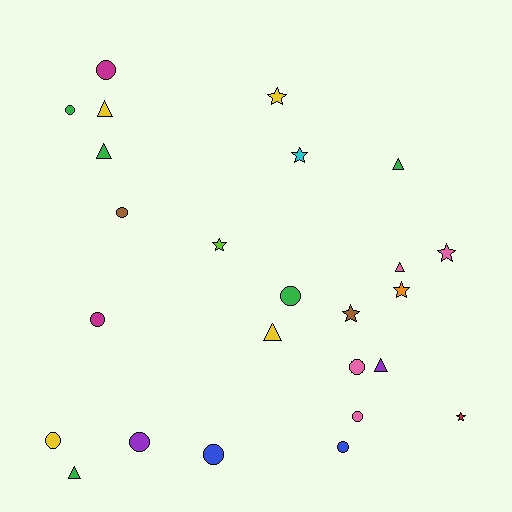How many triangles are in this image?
There are 7 triangles.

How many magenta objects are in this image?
There are 2 magenta objects.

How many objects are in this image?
There are 25 objects.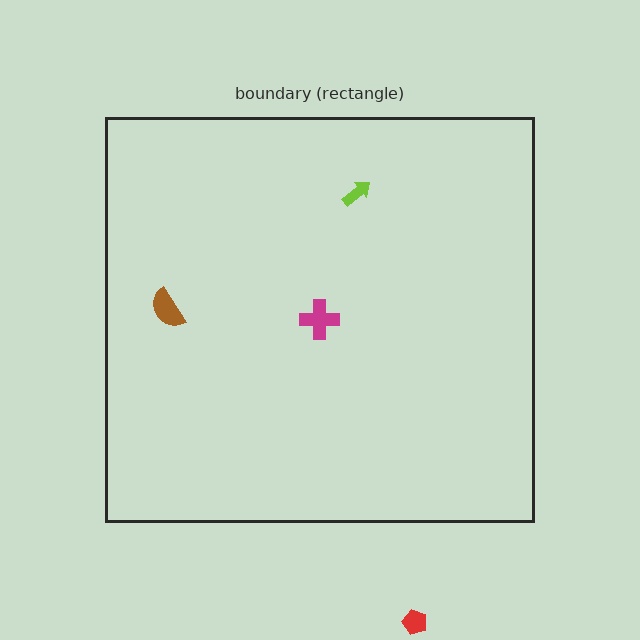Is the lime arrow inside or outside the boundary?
Inside.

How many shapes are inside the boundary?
3 inside, 1 outside.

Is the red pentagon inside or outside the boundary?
Outside.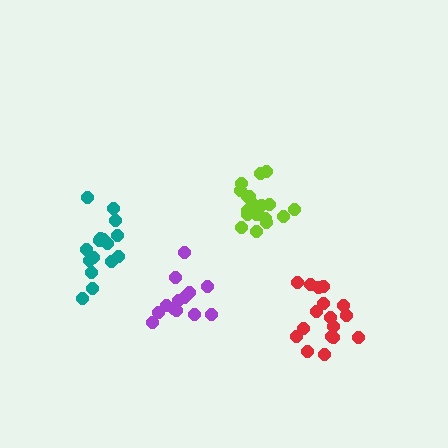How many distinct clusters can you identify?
There are 4 distinct clusters.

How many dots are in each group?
Group 1: 16 dots, Group 2: 14 dots, Group 3: 17 dots, Group 4: 18 dots (65 total).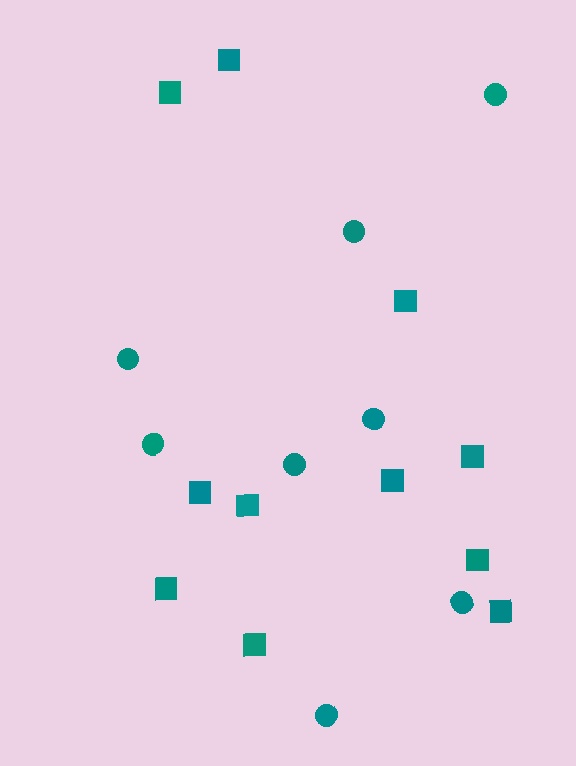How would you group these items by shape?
There are 2 groups: one group of squares (11) and one group of circles (8).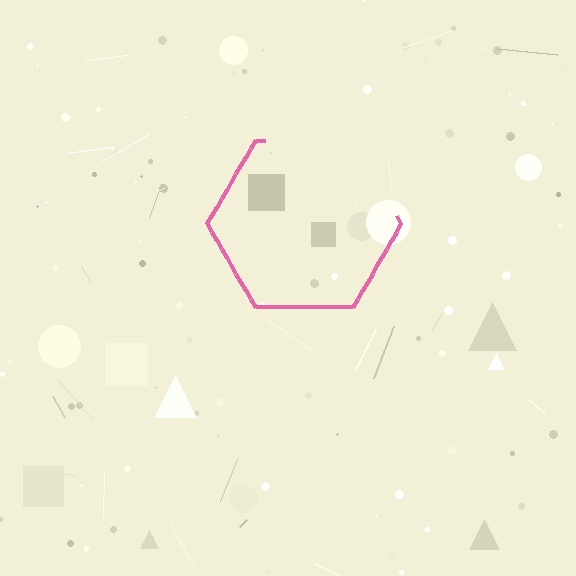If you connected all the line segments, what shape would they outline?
They would outline a hexagon.